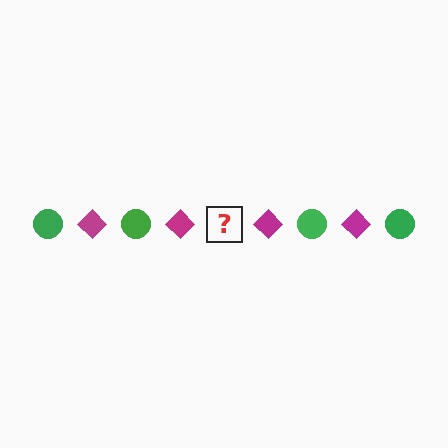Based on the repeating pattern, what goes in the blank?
The blank should be a green circle.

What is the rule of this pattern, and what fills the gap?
The rule is that the pattern alternates between green circle and magenta diamond. The gap should be filled with a green circle.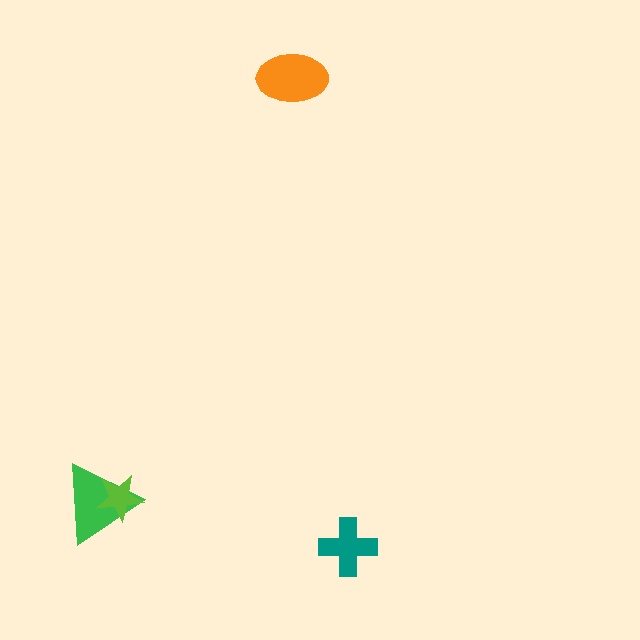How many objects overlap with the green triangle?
1 object overlaps with the green triangle.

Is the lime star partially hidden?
No, no other shape covers it.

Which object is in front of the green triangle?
The lime star is in front of the green triangle.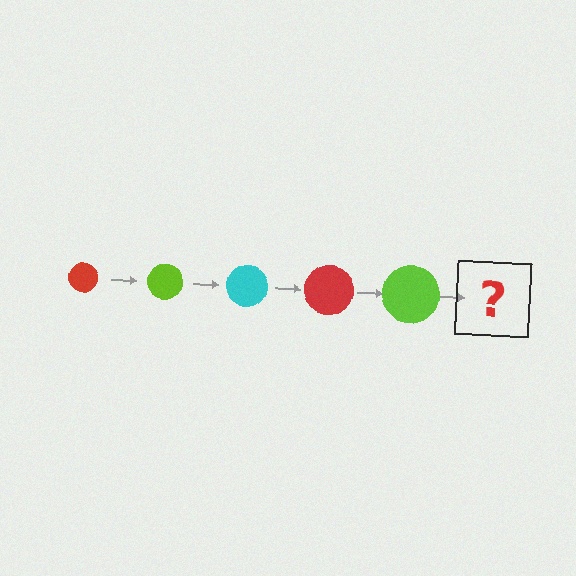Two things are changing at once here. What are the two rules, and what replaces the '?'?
The two rules are that the circle grows larger each step and the color cycles through red, lime, and cyan. The '?' should be a cyan circle, larger than the previous one.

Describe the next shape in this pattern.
It should be a cyan circle, larger than the previous one.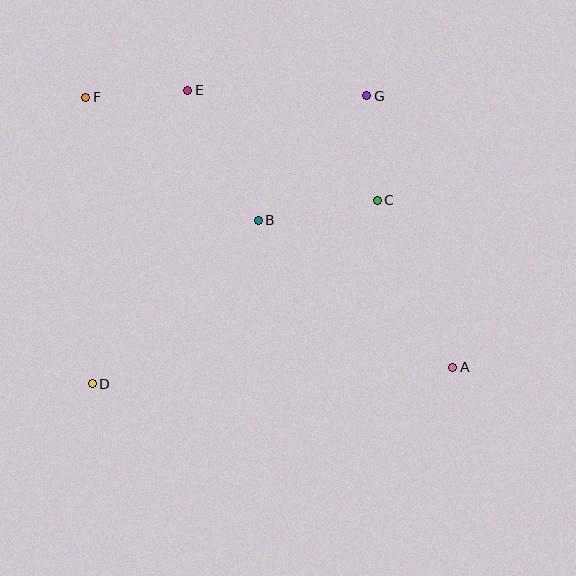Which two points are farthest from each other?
Points A and F are farthest from each other.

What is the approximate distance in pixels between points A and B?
The distance between A and B is approximately 244 pixels.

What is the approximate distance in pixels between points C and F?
The distance between C and F is approximately 310 pixels.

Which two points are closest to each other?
Points E and F are closest to each other.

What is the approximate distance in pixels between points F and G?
The distance between F and G is approximately 281 pixels.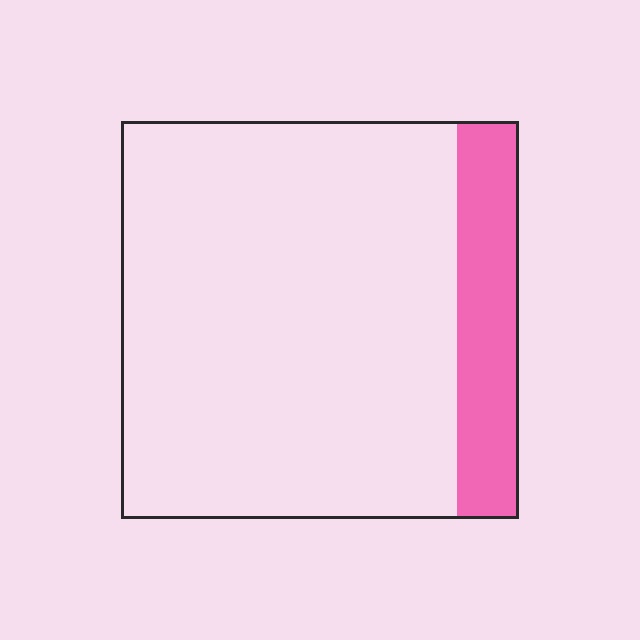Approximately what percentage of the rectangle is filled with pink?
Approximately 15%.